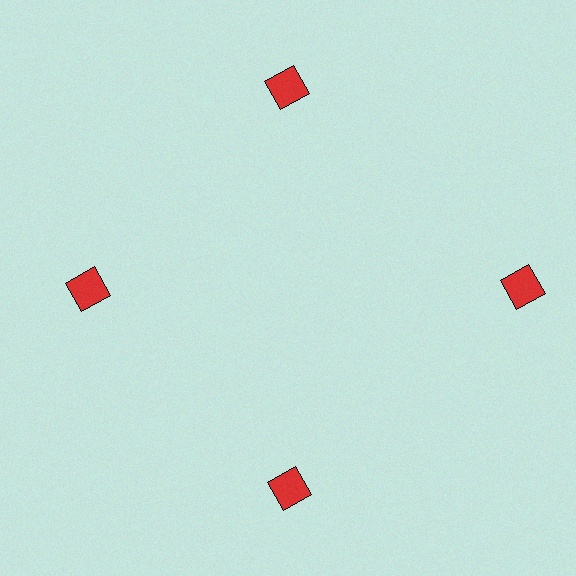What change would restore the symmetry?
The symmetry would be restored by moving it inward, back onto the ring so that all 4 diamonds sit at equal angles and equal distance from the center.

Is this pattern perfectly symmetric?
No. The 4 red diamonds are arranged in a ring, but one element near the 3 o'clock position is pushed outward from the center, breaking the 4-fold rotational symmetry.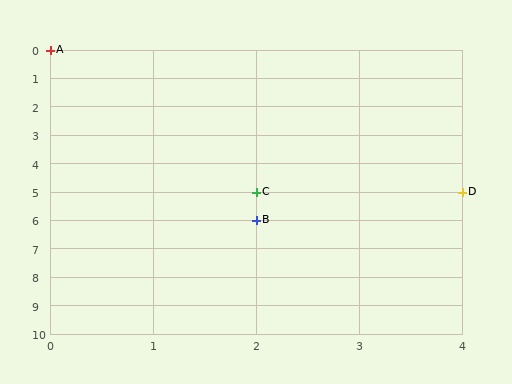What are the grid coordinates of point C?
Point C is at grid coordinates (2, 5).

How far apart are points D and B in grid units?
Points D and B are 2 columns and 1 row apart (about 2.2 grid units diagonally).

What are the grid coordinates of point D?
Point D is at grid coordinates (4, 5).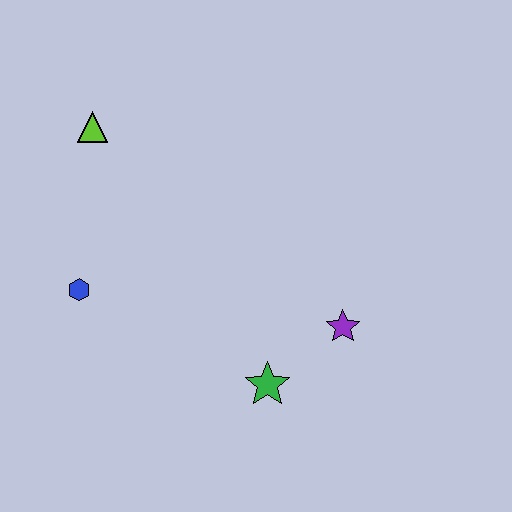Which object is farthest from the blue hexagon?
The purple star is farthest from the blue hexagon.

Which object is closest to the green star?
The purple star is closest to the green star.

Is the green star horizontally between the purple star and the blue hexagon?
Yes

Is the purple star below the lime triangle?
Yes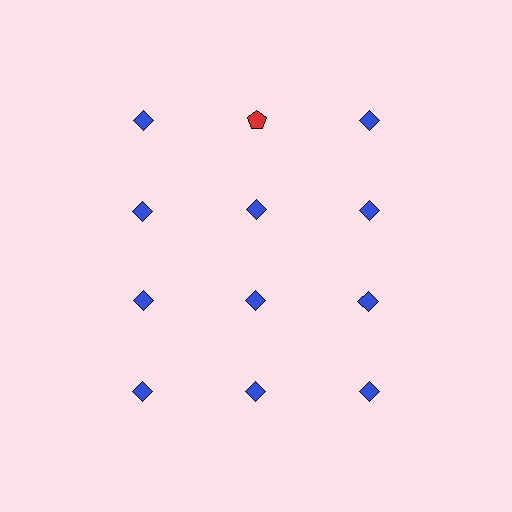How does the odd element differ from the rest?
It differs in both color (red instead of blue) and shape (pentagon instead of diamond).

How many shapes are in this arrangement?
There are 12 shapes arranged in a grid pattern.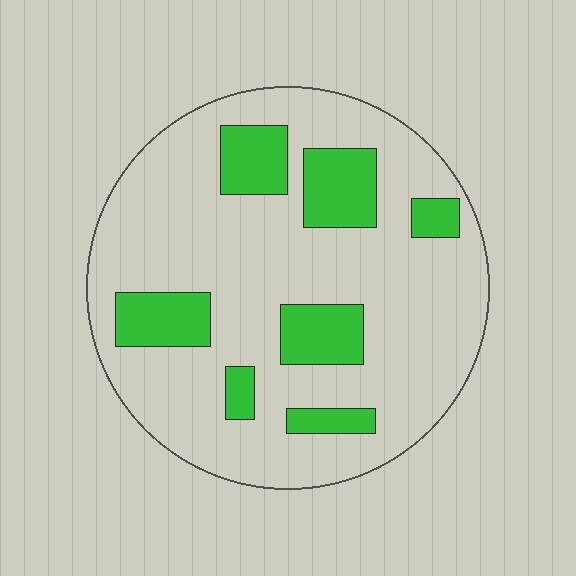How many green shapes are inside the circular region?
7.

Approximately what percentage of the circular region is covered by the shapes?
Approximately 20%.